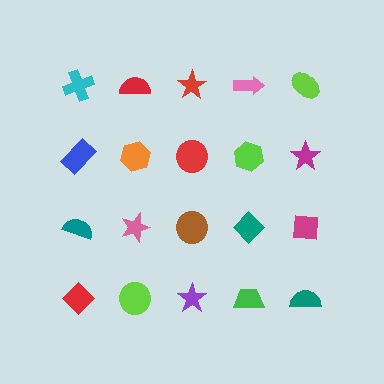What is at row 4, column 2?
A lime circle.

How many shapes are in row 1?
5 shapes.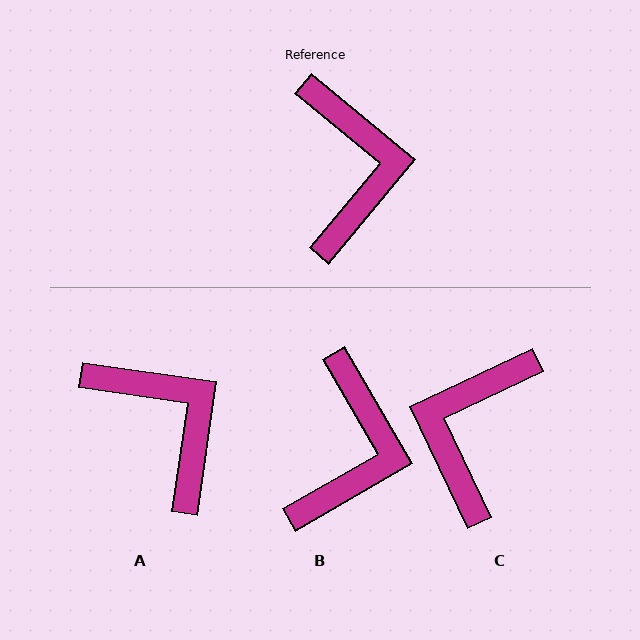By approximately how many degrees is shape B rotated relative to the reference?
Approximately 20 degrees clockwise.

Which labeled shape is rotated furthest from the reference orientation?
C, about 155 degrees away.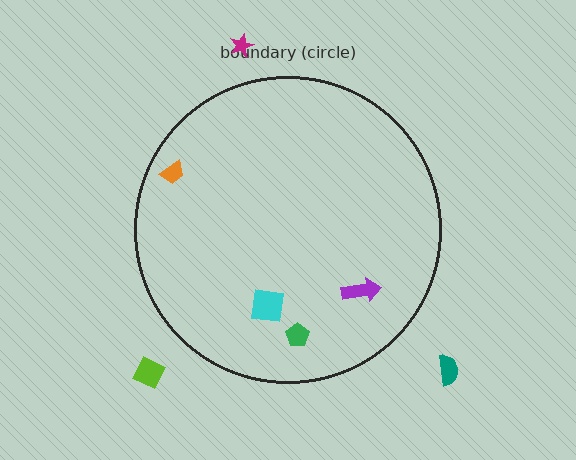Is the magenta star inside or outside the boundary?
Outside.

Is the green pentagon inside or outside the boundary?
Inside.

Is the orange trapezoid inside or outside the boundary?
Inside.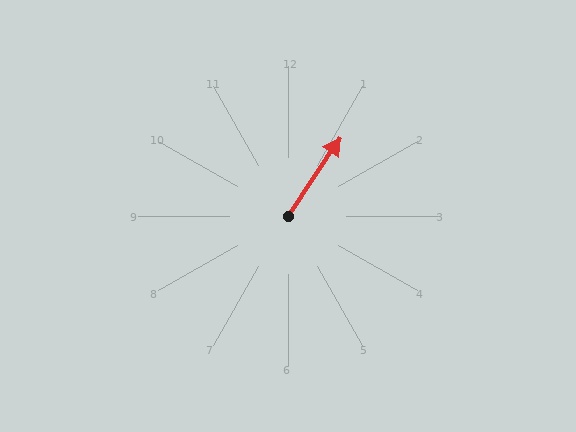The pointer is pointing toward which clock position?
Roughly 1 o'clock.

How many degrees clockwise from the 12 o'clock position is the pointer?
Approximately 34 degrees.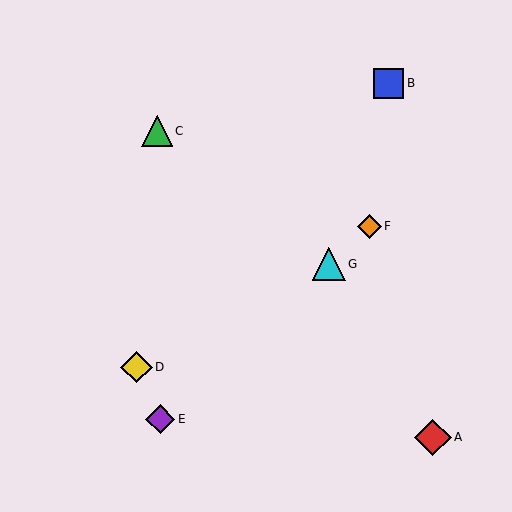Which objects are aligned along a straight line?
Objects E, F, G are aligned along a straight line.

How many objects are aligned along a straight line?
3 objects (E, F, G) are aligned along a straight line.